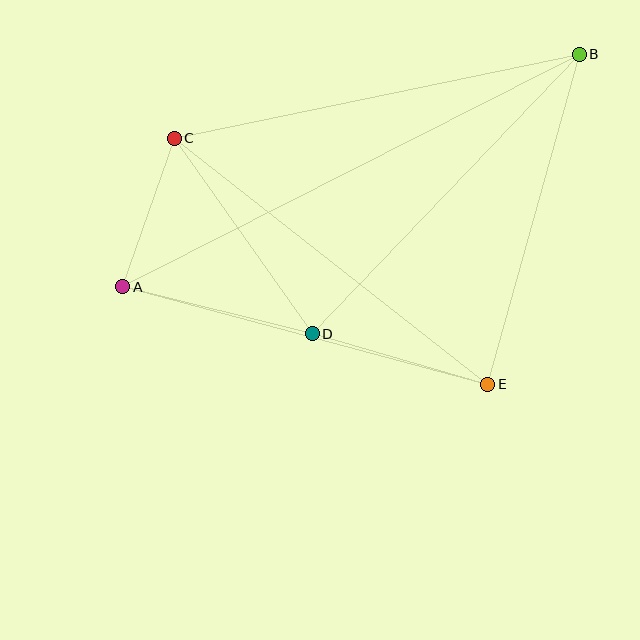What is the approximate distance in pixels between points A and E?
The distance between A and E is approximately 378 pixels.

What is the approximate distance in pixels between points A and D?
The distance between A and D is approximately 195 pixels.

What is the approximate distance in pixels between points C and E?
The distance between C and E is approximately 398 pixels.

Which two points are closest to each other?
Points A and C are closest to each other.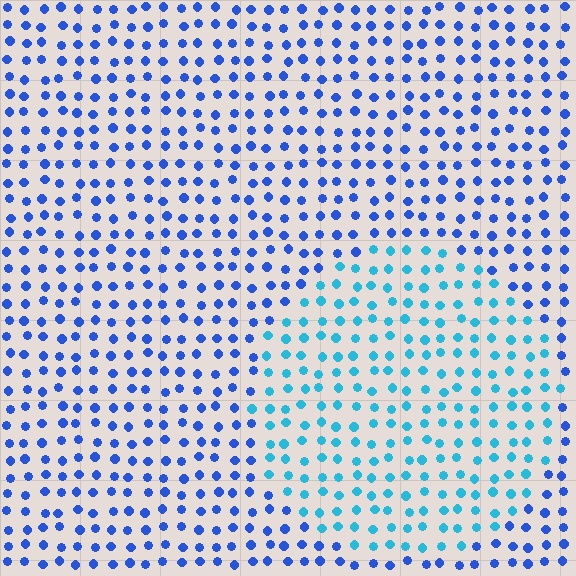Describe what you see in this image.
The image is filled with small blue elements in a uniform arrangement. A circle-shaped region is visible where the elements are tinted to a slightly different hue, forming a subtle color boundary.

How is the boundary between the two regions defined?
The boundary is defined purely by a slight shift in hue (about 34 degrees). Spacing, size, and orientation are identical on both sides.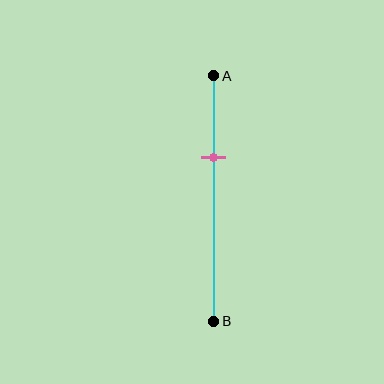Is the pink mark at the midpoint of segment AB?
No, the mark is at about 35% from A, not at the 50% midpoint.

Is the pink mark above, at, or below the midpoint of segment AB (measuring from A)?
The pink mark is above the midpoint of segment AB.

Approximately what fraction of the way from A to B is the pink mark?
The pink mark is approximately 35% of the way from A to B.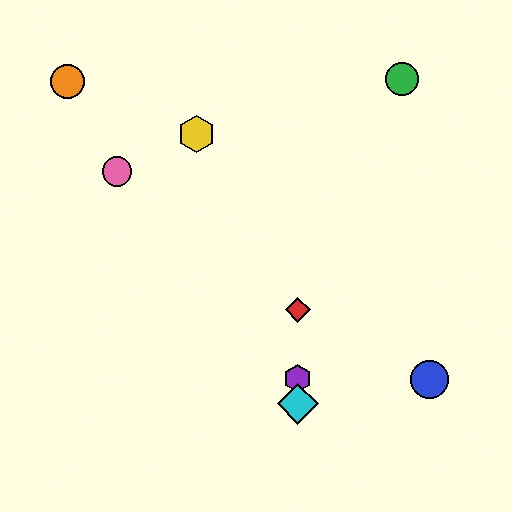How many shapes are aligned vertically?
3 shapes (the red diamond, the purple hexagon, the cyan diamond) are aligned vertically.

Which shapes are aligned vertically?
The red diamond, the purple hexagon, the cyan diamond are aligned vertically.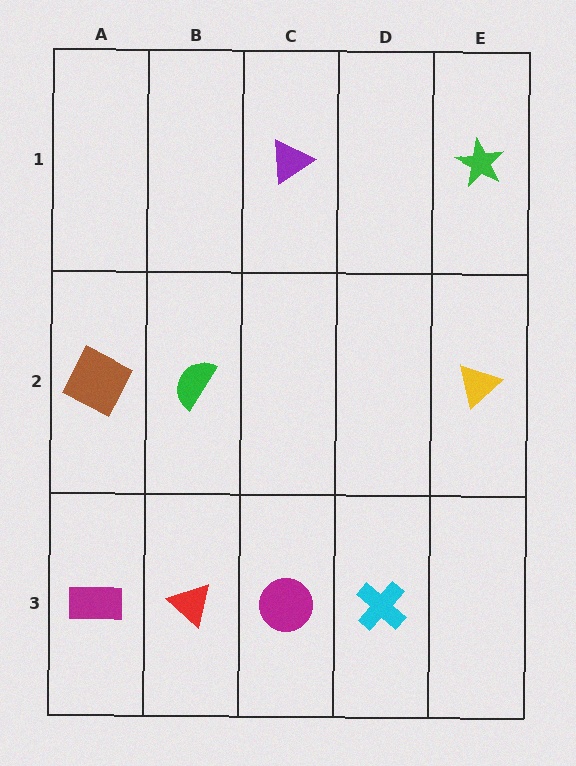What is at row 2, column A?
A brown square.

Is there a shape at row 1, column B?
No, that cell is empty.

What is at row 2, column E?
A yellow triangle.